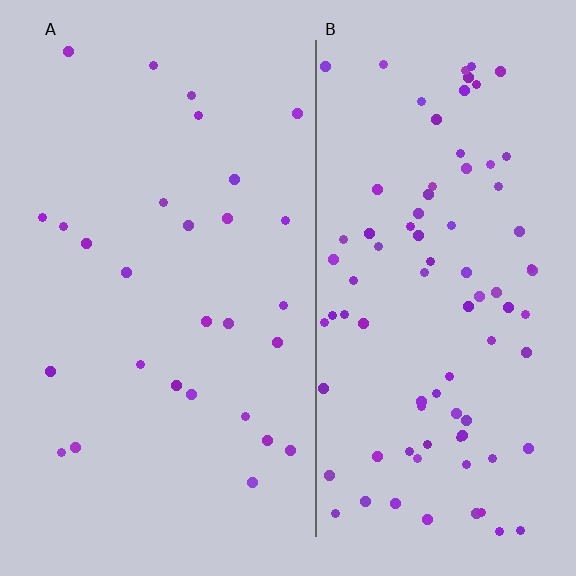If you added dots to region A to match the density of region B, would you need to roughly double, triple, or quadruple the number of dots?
Approximately triple.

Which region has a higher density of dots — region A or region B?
B (the right).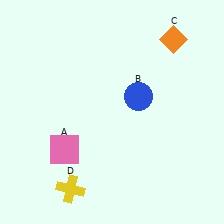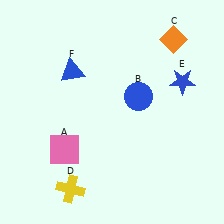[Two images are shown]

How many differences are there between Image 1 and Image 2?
There are 2 differences between the two images.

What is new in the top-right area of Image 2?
A blue star (E) was added in the top-right area of Image 2.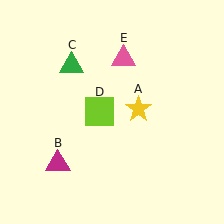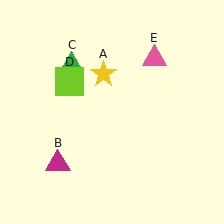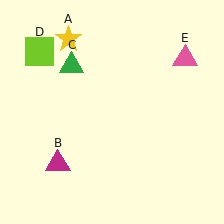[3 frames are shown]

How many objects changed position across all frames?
3 objects changed position: yellow star (object A), lime square (object D), pink triangle (object E).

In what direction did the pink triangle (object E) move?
The pink triangle (object E) moved right.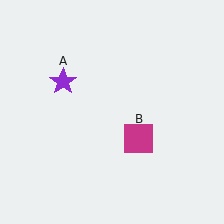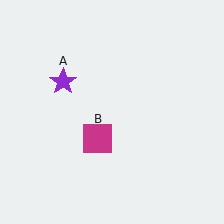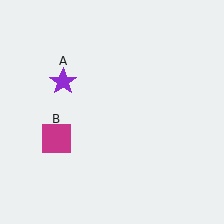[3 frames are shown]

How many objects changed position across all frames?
1 object changed position: magenta square (object B).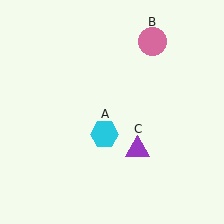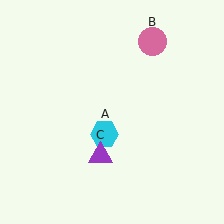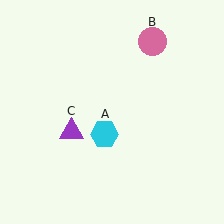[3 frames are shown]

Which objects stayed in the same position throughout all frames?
Cyan hexagon (object A) and pink circle (object B) remained stationary.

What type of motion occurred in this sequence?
The purple triangle (object C) rotated clockwise around the center of the scene.